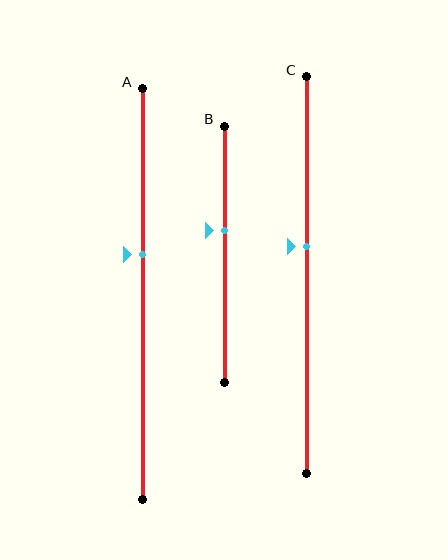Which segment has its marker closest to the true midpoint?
Segment C has its marker closest to the true midpoint.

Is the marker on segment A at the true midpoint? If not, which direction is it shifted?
No, the marker on segment A is shifted upward by about 10% of the segment length.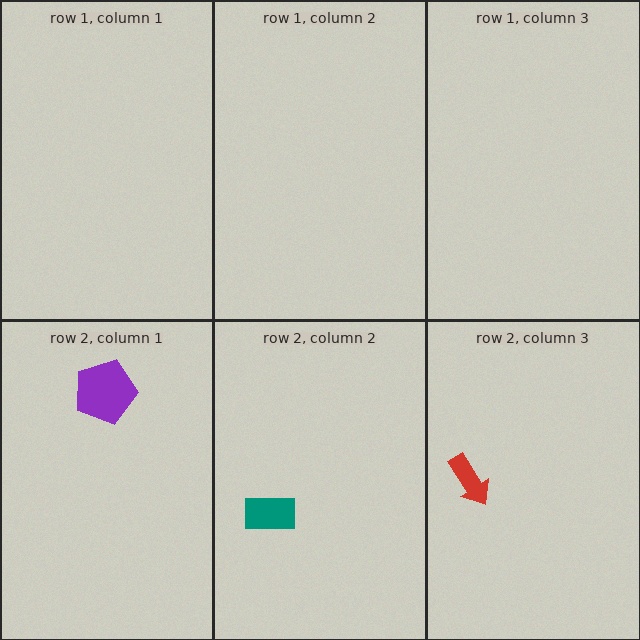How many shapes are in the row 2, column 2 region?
1.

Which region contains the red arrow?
The row 2, column 3 region.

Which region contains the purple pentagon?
The row 2, column 1 region.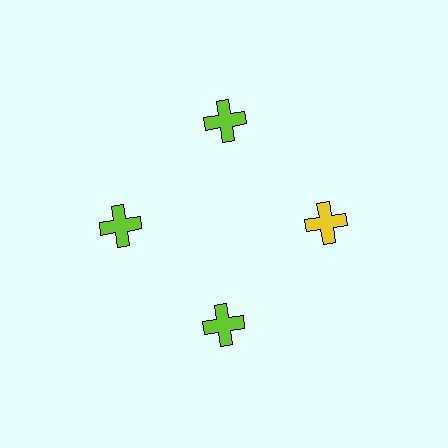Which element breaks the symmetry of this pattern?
The yellow cross at roughly the 3 o'clock position breaks the symmetry. All other shapes are lime crosses.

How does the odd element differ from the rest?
It has a different color: yellow instead of lime.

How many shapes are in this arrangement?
There are 4 shapes arranged in a ring pattern.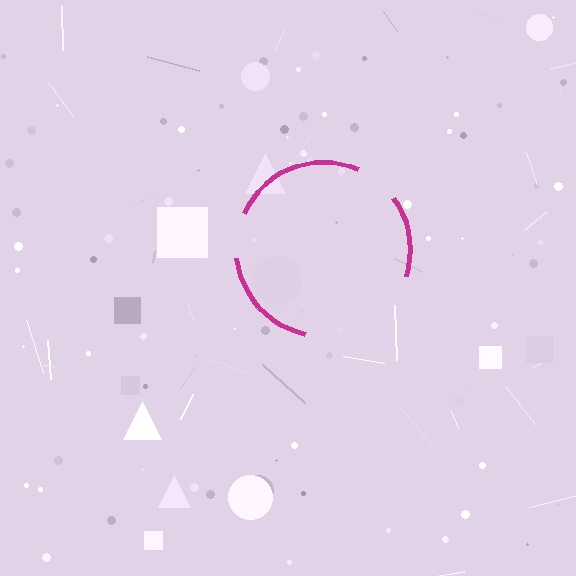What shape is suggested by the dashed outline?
The dashed outline suggests a circle.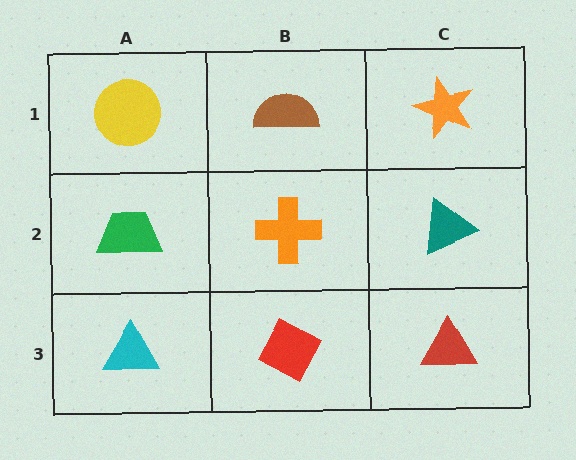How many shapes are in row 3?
3 shapes.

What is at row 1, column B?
A brown semicircle.